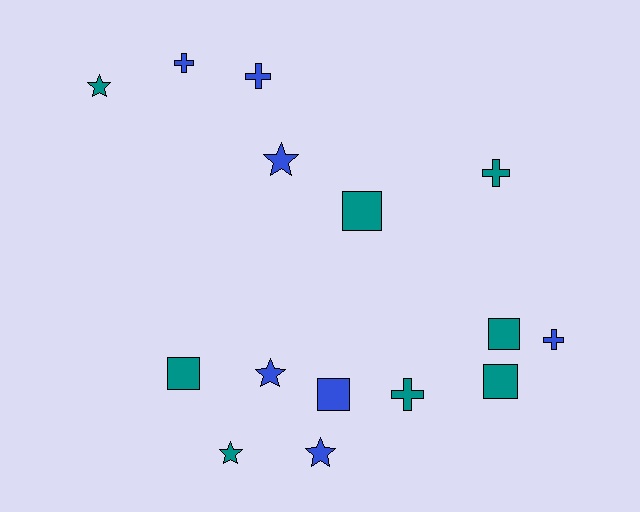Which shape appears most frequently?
Cross, with 5 objects.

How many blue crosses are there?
There are 3 blue crosses.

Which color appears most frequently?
Teal, with 8 objects.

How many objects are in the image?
There are 15 objects.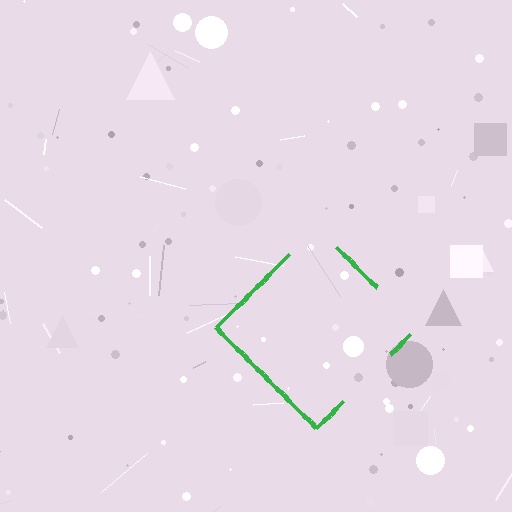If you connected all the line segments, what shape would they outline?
They would outline a diamond.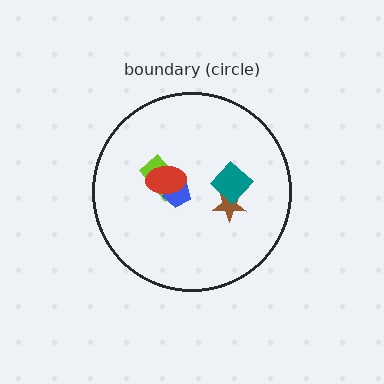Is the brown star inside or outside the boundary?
Inside.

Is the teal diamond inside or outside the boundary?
Inside.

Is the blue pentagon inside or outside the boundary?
Inside.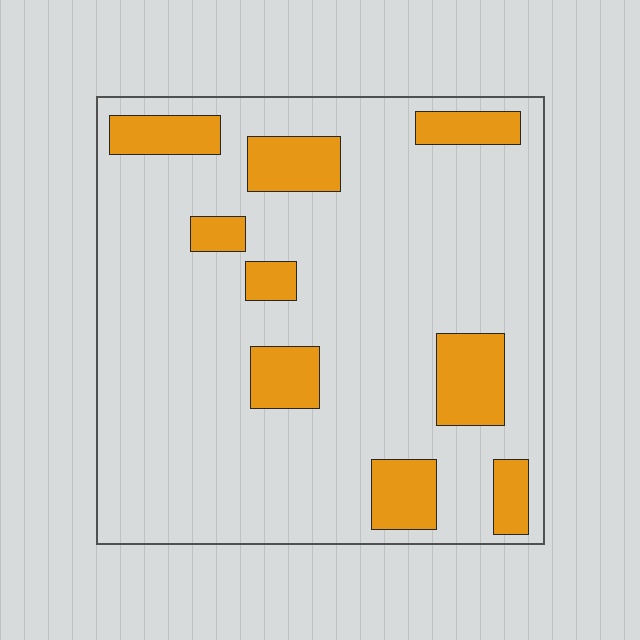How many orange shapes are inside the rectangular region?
9.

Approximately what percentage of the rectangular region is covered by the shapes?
Approximately 20%.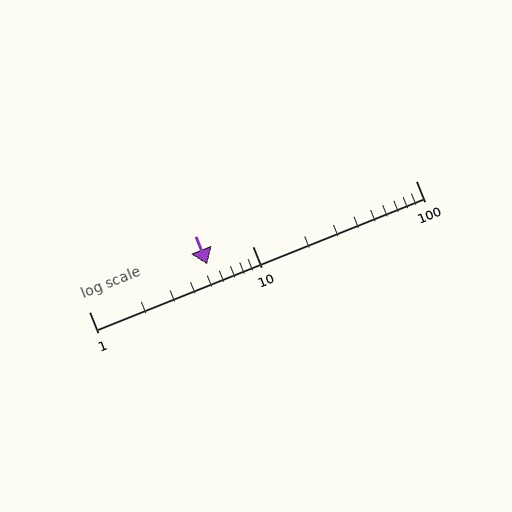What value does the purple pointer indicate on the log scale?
The pointer indicates approximately 5.3.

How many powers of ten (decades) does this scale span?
The scale spans 2 decades, from 1 to 100.